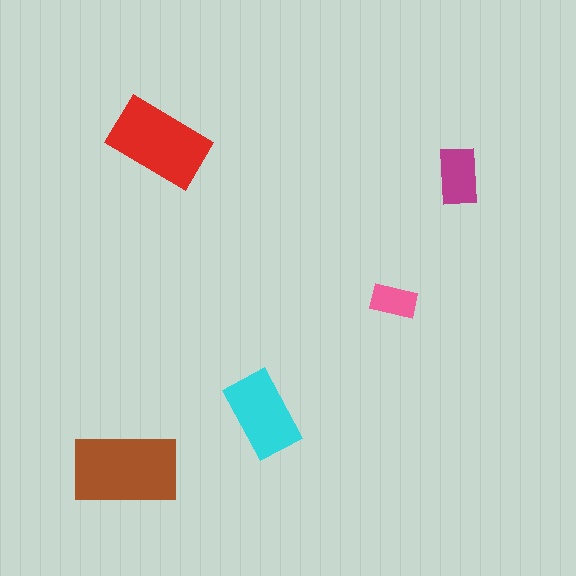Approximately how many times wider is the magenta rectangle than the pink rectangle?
About 1.5 times wider.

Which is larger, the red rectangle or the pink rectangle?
The red one.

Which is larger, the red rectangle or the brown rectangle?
The brown one.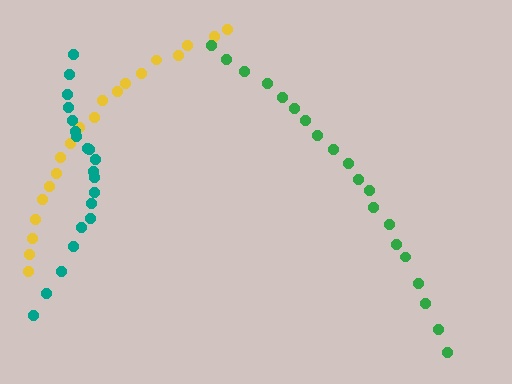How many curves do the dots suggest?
There are 3 distinct paths.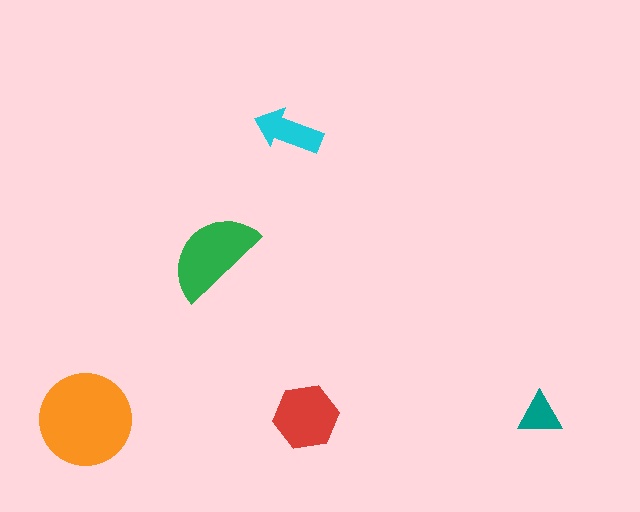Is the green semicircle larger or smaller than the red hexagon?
Larger.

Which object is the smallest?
The teal triangle.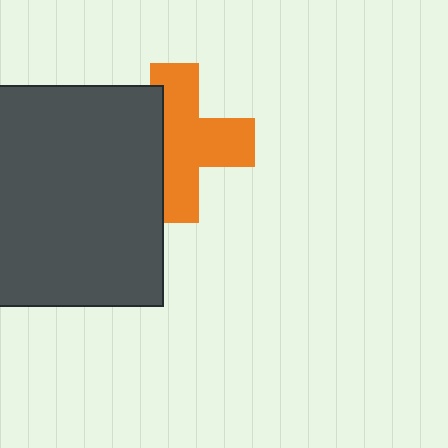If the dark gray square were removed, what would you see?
You would see the complete orange cross.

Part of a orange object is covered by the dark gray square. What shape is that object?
It is a cross.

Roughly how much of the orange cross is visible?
Most of it is visible (roughly 65%).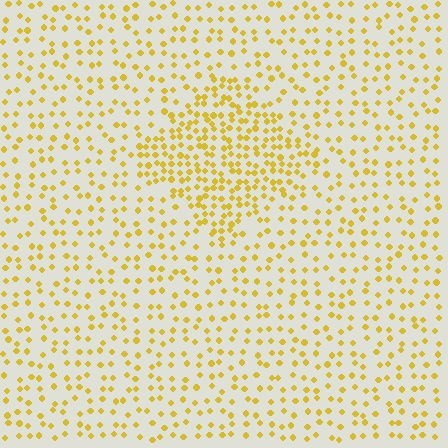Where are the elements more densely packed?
The elements are more densely packed inside the diamond boundary.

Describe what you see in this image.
The image contains small yellow elements arranged at two different densities. A diamond-shaped region is visible where the elements are more densely packed than the surrounding area.